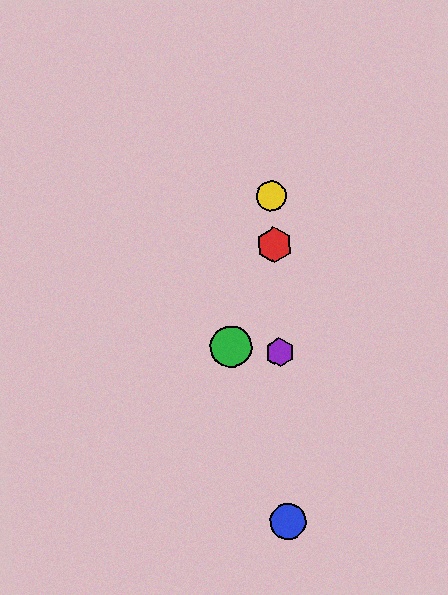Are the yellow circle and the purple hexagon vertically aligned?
Yes, both are at x≈272.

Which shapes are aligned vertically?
The red hexagon, the blue circle, the yellow circle, the purple hexagon are aligned vertically.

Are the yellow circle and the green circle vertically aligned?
No, the yellow circle is at x≈272 and the green circle is at x≈231.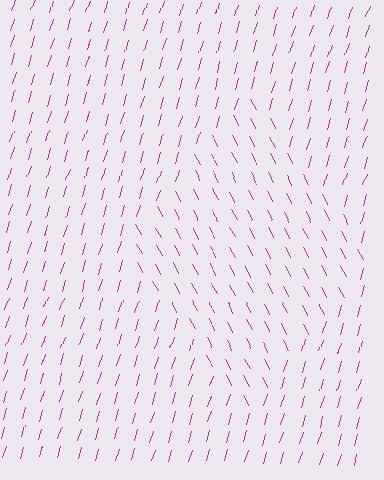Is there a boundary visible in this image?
Yes, there is a texture boundary formed by a change in line orientation.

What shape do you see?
I see a diamond.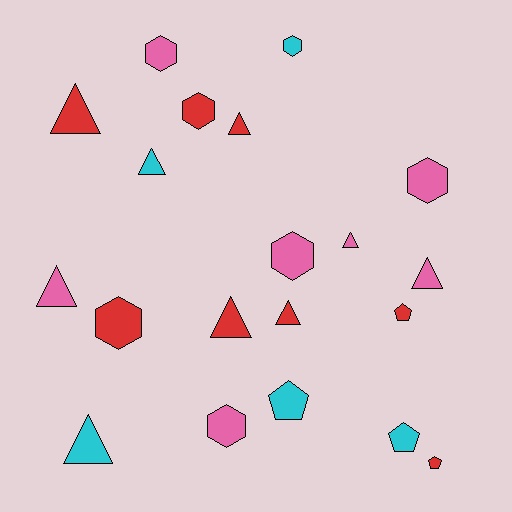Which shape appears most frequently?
Triangle, with 9 objects.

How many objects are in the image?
There are 20 objects.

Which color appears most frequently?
Red, with 8 objects.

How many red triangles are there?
There are 4 red triangles.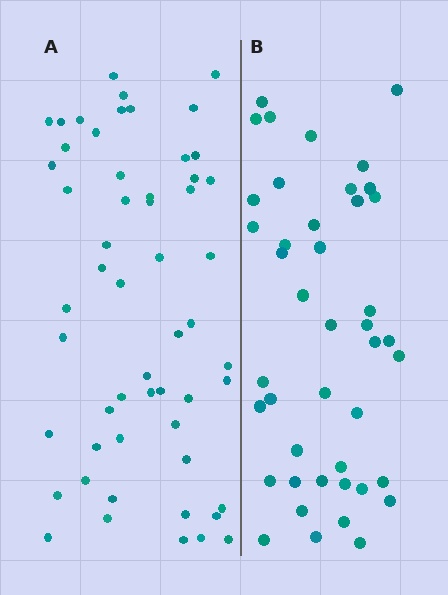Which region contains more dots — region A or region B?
Region A (the left region) has more dots.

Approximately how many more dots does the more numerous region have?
Region A has roughly 12 or so more dots than region B.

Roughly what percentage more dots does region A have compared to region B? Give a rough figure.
About 30% more.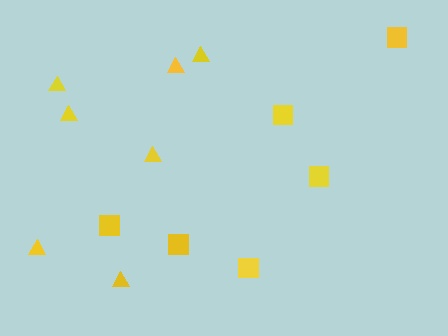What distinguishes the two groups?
There are 2 groups: one group of triangles (7) and one group of squares (6).